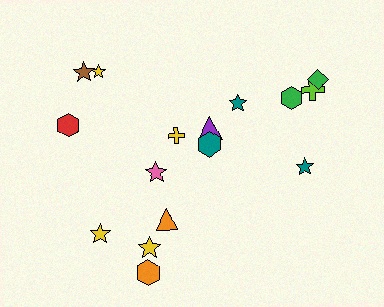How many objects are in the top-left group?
There are 3 objects.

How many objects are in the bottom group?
There are 5 objects.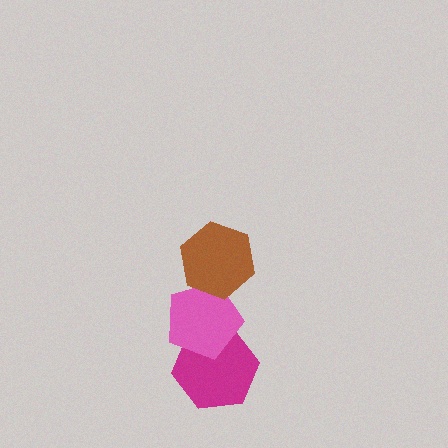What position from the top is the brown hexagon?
The brown hexagon is 1st from the top.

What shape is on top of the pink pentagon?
The brown hexagon is on top of the pink pentagon.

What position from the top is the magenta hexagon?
The magenta hexagon is 3rd from the top.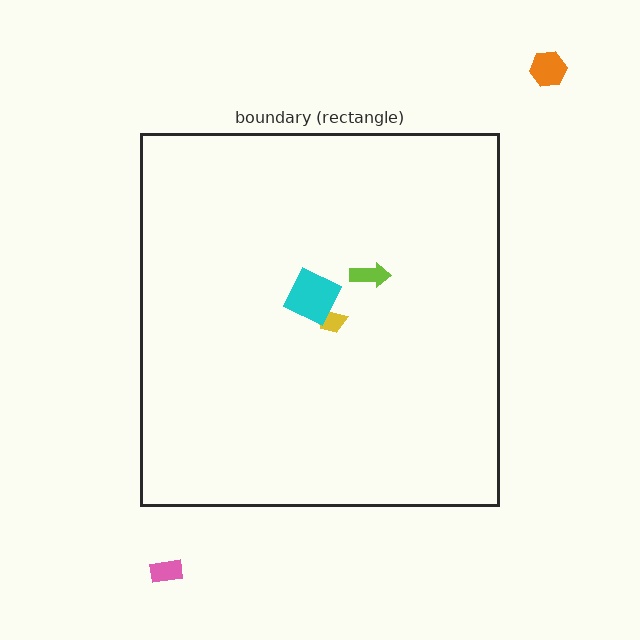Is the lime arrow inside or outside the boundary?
Inside.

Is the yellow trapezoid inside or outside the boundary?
Inside.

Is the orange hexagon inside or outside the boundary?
Outside.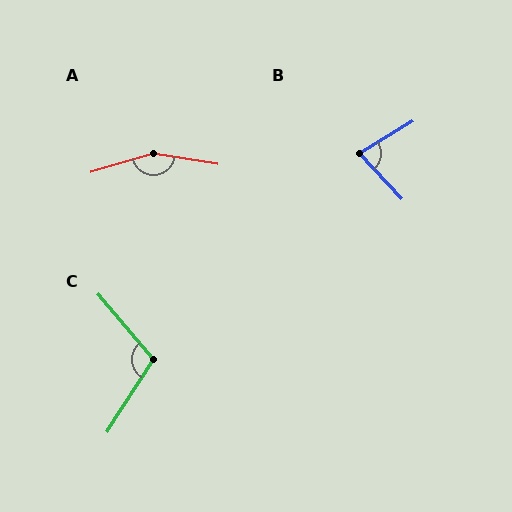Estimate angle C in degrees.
Approximately 107 degrees.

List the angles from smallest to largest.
B (78°), C (107°), A (154°).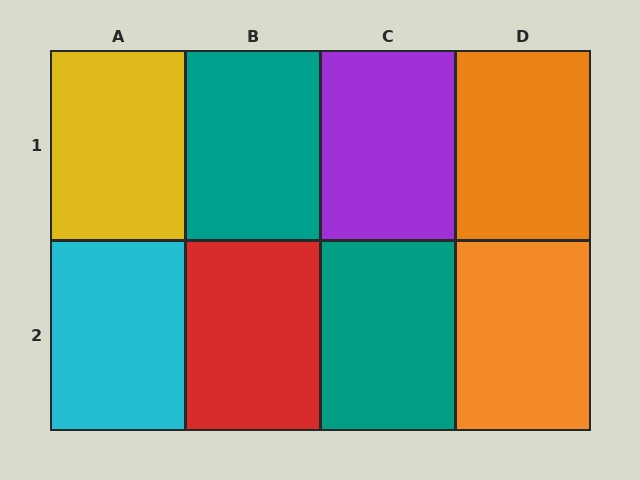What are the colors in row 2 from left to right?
Cyan, red, teal, orange.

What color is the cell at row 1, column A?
Yellow.